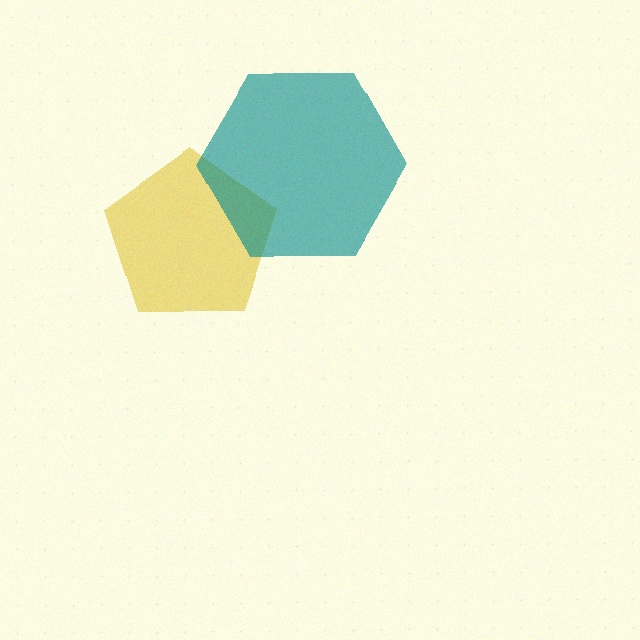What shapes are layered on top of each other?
The layered shapes are: a yellow pentagon, a teal hexagon.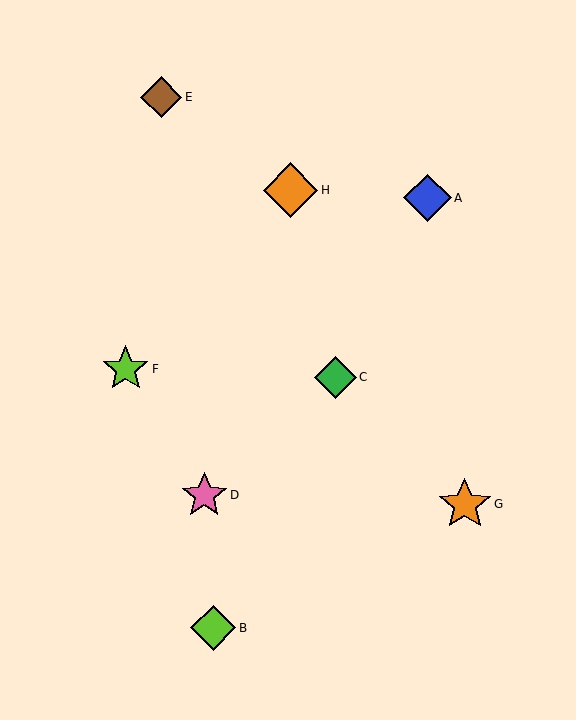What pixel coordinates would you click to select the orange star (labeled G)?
Click at (465, 504) to select the orange star G.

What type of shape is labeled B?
Shape B is a lime diamond.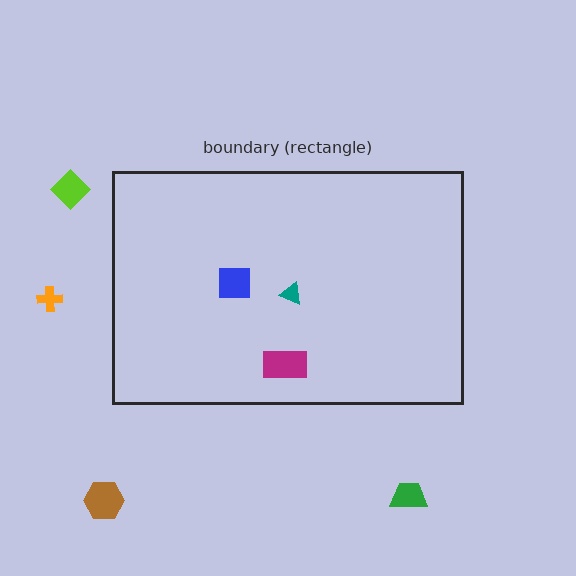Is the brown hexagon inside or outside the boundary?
Outside.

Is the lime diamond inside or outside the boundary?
Outside.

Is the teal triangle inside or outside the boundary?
Inside.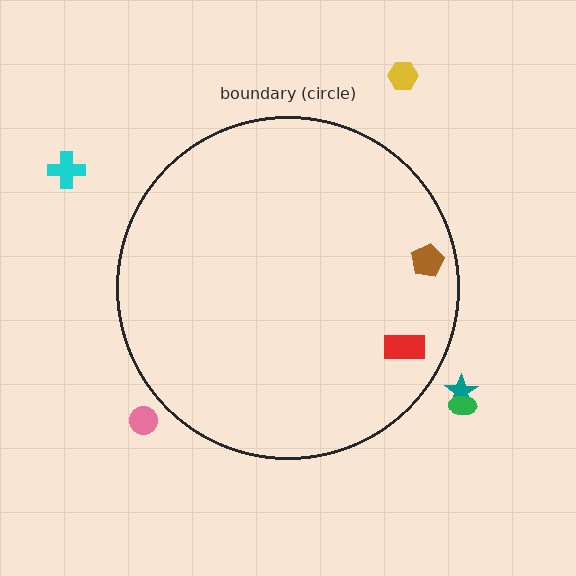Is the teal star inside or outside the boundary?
Outside.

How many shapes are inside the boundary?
2 inside, 5 outside.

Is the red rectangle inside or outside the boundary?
Inside.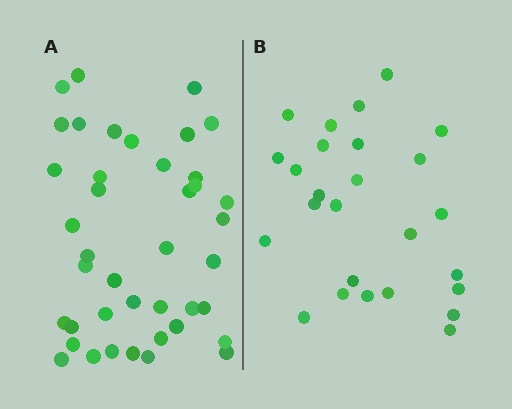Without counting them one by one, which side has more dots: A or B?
Region A (the left region) has more dots.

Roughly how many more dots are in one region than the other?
Region A has approximately 15 more dots than region B.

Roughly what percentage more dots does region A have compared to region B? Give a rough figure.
About 60% more.